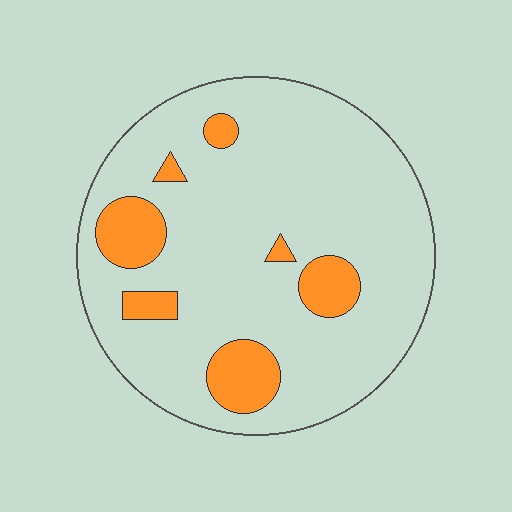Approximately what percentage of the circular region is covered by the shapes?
Approximately 15%.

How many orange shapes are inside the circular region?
7.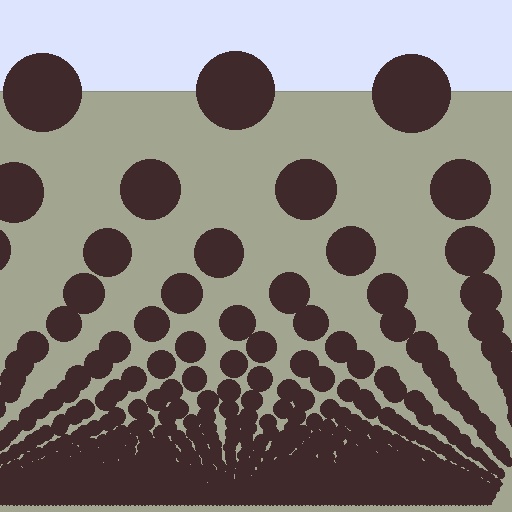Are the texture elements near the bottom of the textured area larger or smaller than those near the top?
Smaller. The gradient is inverted — elements near the bottom are smaller and denser.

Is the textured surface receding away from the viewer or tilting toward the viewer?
The surface appears to tilt toward the viewer. Texture elements get larger and sparser toward the top.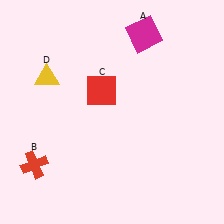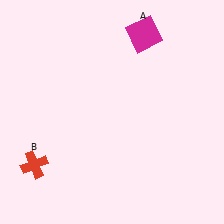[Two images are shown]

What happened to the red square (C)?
The red square (C) was removed in Image 2. It was in the top-left area of Image 1.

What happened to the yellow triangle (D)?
The yellow triangle (D) was removed in Image 2. It was in the top-left area of Image 1.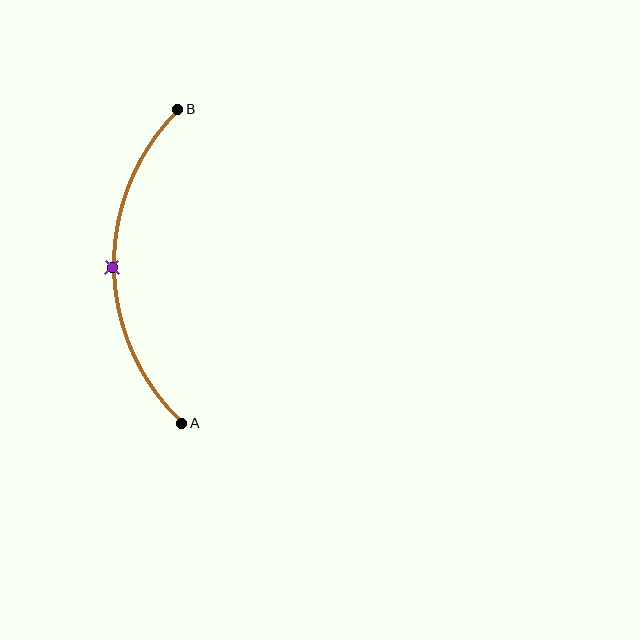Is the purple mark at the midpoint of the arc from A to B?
Yes. The purple mark lies on the arc at equal arc-length from both A and B — it is the arc midpoint.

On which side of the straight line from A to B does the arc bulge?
The arc bulges to the left of the straight line connecting A and B.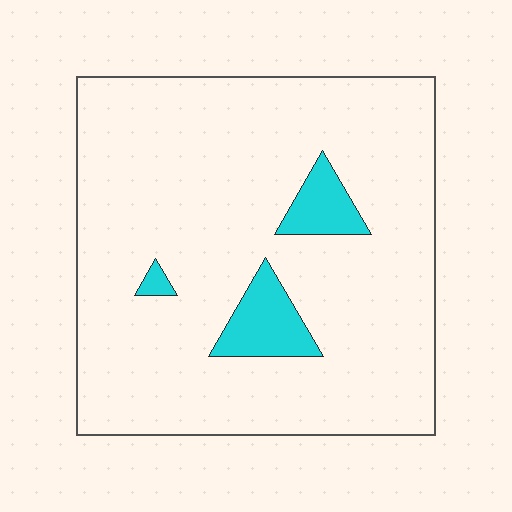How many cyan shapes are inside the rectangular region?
3.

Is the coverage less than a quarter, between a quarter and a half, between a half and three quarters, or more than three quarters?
Less than a quarter.